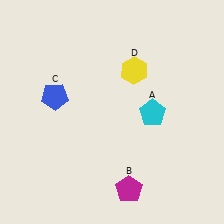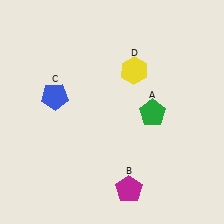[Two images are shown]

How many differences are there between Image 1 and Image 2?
There is 1 difference between the two images.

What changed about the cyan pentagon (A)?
In Image 1, A is cyan. In Image 2, it changed to green.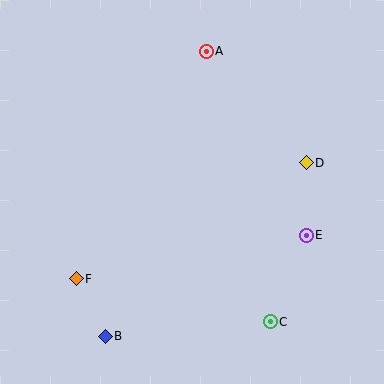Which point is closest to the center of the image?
Point D at (306, 163) is closest to the center.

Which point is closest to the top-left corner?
Point A is closest to the top-left corner.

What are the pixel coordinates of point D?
Point D is at (306, 163).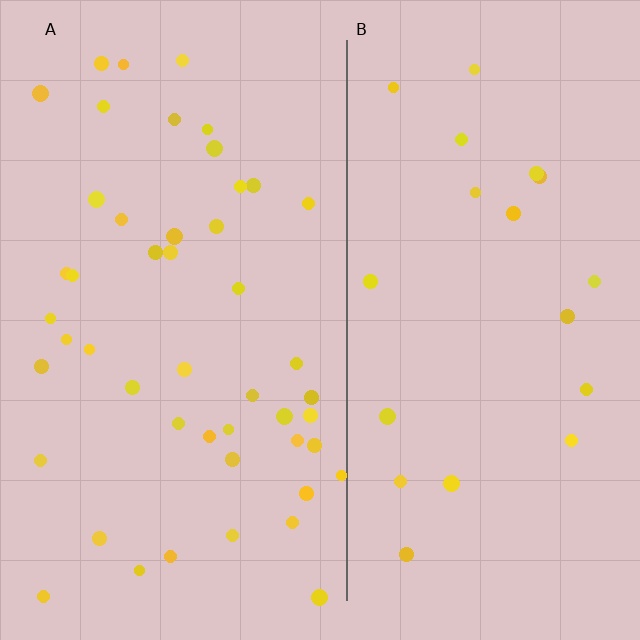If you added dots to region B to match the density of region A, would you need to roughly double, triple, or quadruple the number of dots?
Approximately double.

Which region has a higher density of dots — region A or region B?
A (the left).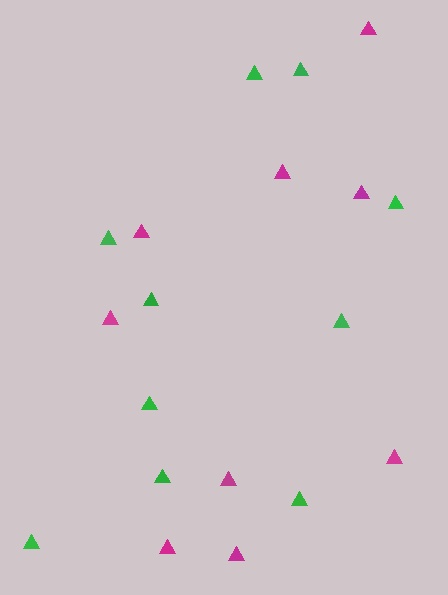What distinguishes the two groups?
There are 2 groups: one group of green triangles (10) and one group of magenta triangles (9).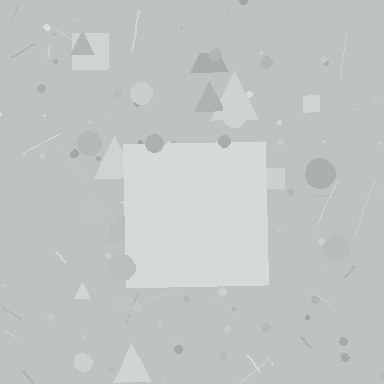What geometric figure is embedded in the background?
A square is embedded in the background.